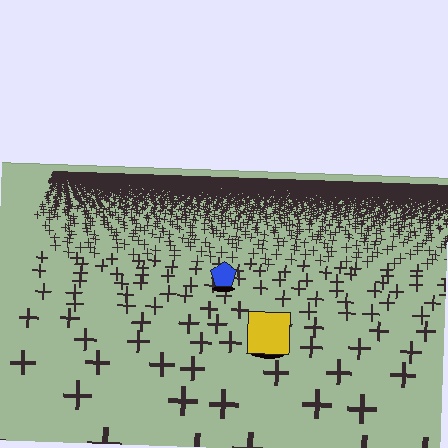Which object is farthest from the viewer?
The blue pentagon is farthest from the viewer. It appears smaller and the ground texture around it is denser.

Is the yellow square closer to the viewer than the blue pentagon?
Yes. The yellow square is closer — you can tell from the texture gradient: the ground texture is coarser near it.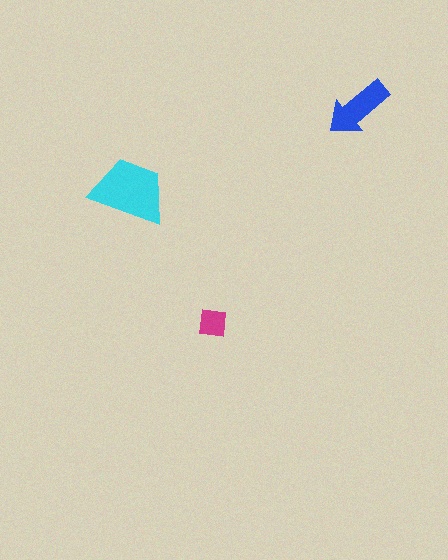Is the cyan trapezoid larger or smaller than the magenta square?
Larger.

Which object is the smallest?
The magenta square.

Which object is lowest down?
The magenta square is bottommost.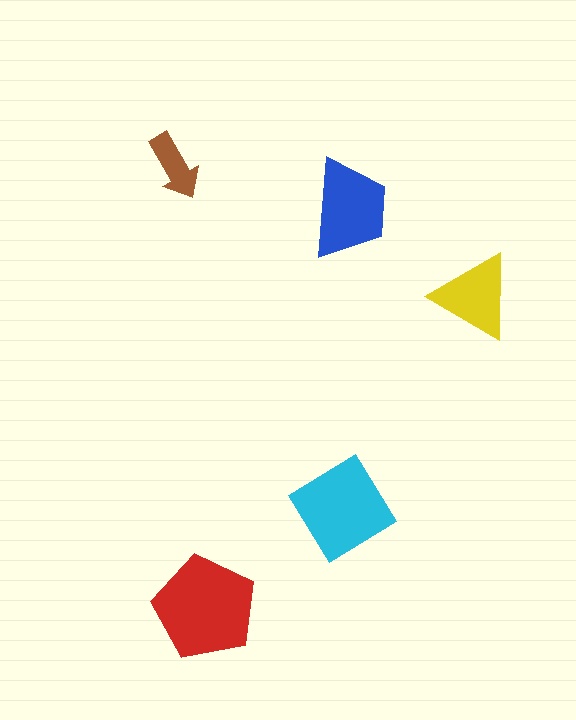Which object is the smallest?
The brown arrow.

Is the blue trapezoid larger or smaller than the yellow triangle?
Larger.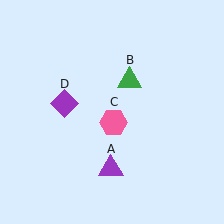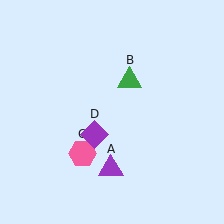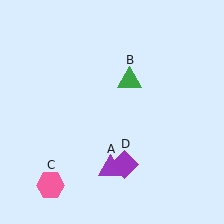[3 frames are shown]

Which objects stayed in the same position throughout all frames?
Purple triangle (object A) and green triangle (object B) remained stationary.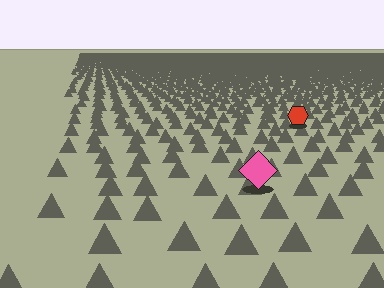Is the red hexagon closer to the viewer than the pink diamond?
No. The pink diamond is closer — you can tell from the texture gradient: the ground texture is coarser near it.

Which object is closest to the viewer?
The pink diamond is closest. The texture marks near it are larger and more spread out.